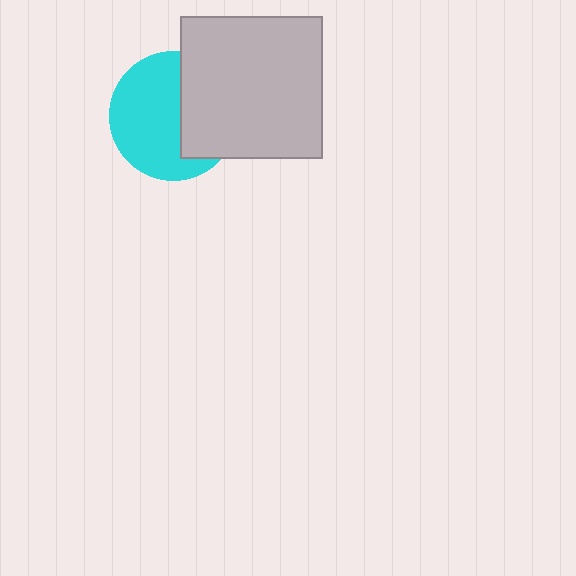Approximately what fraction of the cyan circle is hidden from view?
Roughly 40% of the cyan circle is hidden behind the light gray square.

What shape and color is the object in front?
The object in front is a light gray square.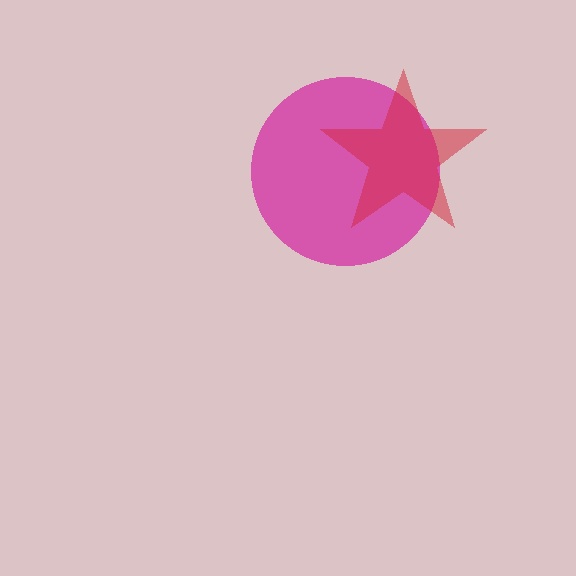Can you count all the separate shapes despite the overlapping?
Yes, there are 2 separate shapes.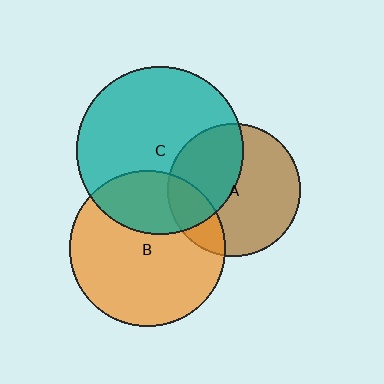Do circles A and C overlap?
Yes.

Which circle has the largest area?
Circle C (teal).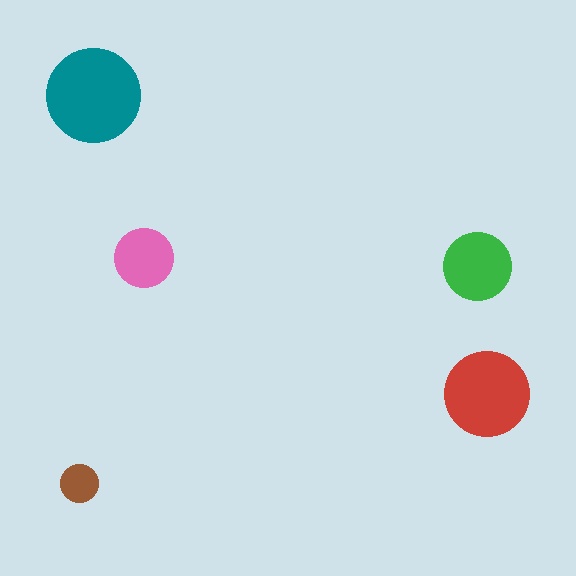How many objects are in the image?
There are 5 objects in the image.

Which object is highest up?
The teal circle is topmost.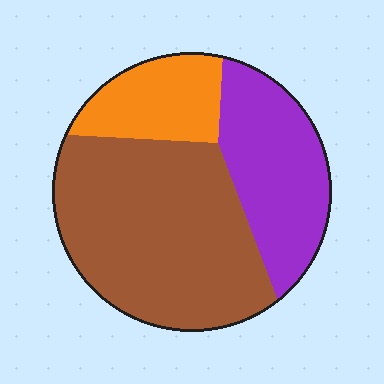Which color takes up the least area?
Orange, at roughly 15%.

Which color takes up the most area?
Brown, at roughly 55%.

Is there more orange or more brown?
Brown.